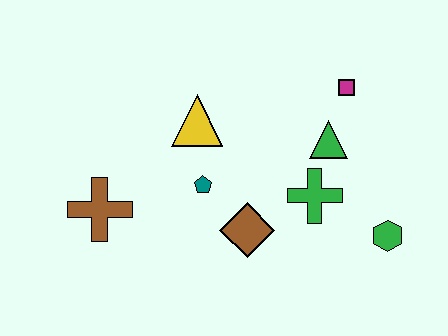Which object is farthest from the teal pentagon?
The green hexagon is farthest from the teal pentagon.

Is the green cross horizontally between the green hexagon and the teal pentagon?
Yes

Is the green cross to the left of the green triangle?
Yes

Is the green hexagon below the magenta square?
Yes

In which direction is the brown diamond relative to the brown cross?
The brown diamond is to the right of the brown cross.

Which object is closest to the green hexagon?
The green cross is closest to the green hexagon.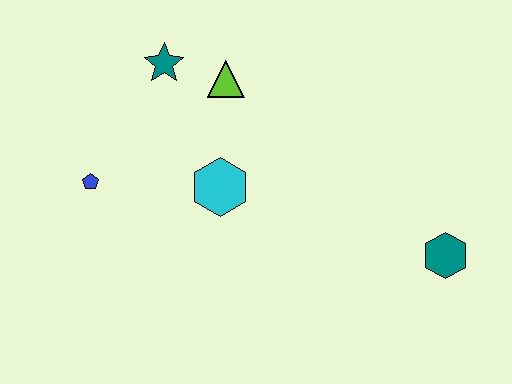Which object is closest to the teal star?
The lime triangle is closest to the teal star.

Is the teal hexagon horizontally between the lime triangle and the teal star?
No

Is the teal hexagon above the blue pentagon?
No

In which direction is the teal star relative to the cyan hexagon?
The teal star is above the cyan hexagon.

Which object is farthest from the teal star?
The teal hexagon is farthest from the teal star.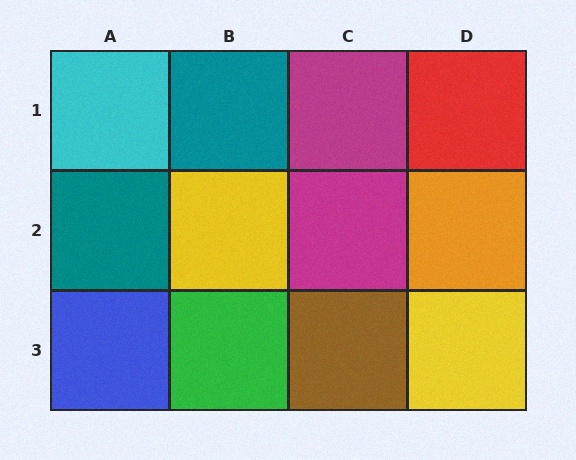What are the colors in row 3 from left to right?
Blue, green, brown, yellow.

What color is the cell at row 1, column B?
Teal.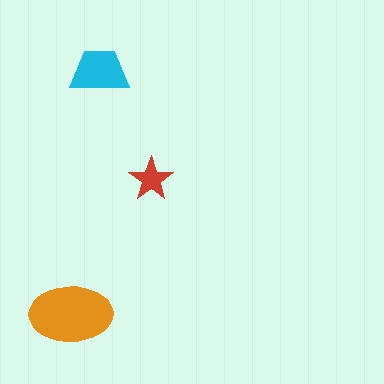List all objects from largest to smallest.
The orange ellipse, the cyan trapezoid, the red star.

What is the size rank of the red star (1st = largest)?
3rd.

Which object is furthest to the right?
The red star is rightmost.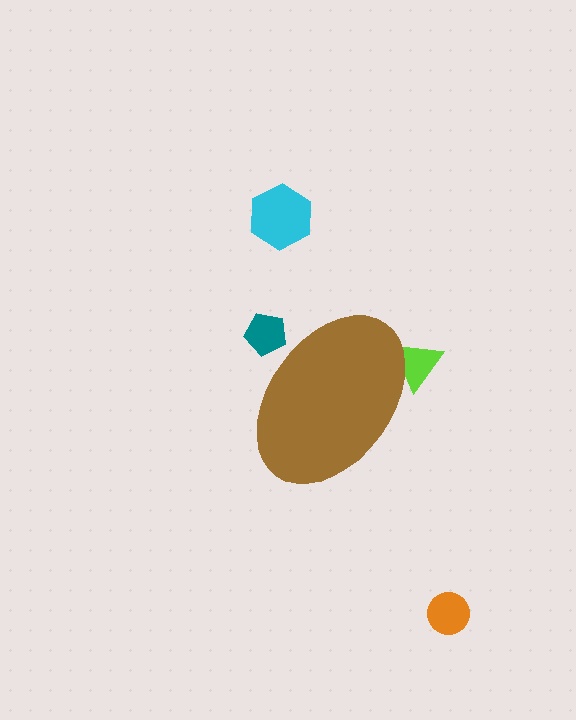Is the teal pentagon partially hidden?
Yes, the teal pentagon is partially hidden behind the brown ellipse.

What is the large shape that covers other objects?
A brown ellipse.